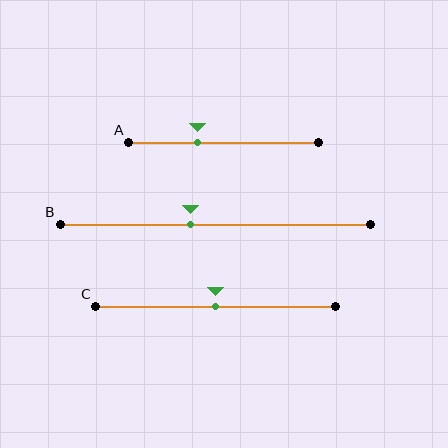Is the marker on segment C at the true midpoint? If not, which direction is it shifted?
Yes, the marker on segment C is at the true midpoint.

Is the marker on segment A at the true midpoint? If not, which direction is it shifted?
No, the marker on segment A is shifted to the left by about 14% of the segment length.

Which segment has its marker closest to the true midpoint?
Segment C has its marker closest to the true midpoint.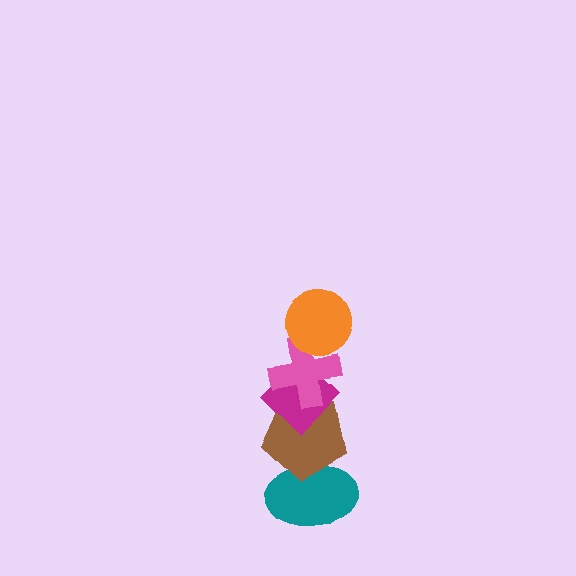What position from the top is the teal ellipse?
The teal ellipse is 5th from the top.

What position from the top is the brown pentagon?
The brown pentagon is 4th from the top.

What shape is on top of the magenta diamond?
The pink cross is on top of the magenta diamond.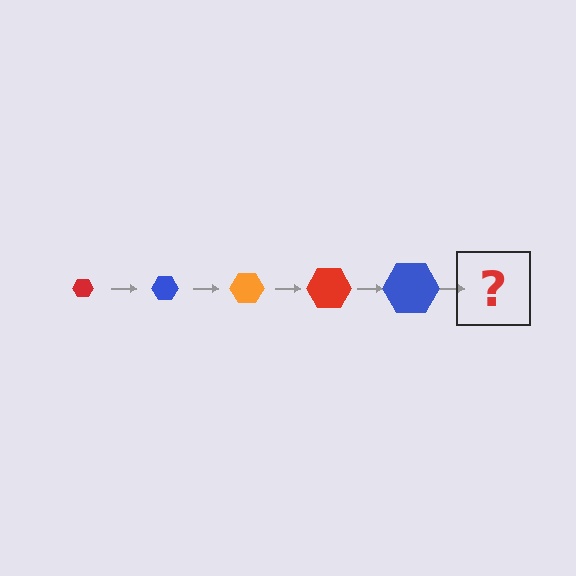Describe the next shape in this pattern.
It should be an orange hexagon, larger than the previous one.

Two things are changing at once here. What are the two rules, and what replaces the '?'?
The two rules are that the hexagon grows larger each step and the color cycles through red, blue, and orange. The '?' should be an orange hexagon, larger than the previous one.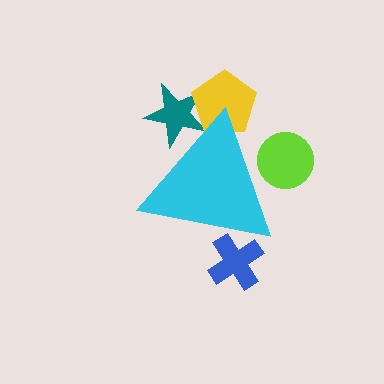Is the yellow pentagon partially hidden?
Yes, the yellow pentagon is partially hidden behind the cyan triangle.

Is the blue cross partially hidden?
Yes, the blue cross is partially hidden behind the cyan triangle.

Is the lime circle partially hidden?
Yes, the lime circle is partially hidden behind the cyan triangle.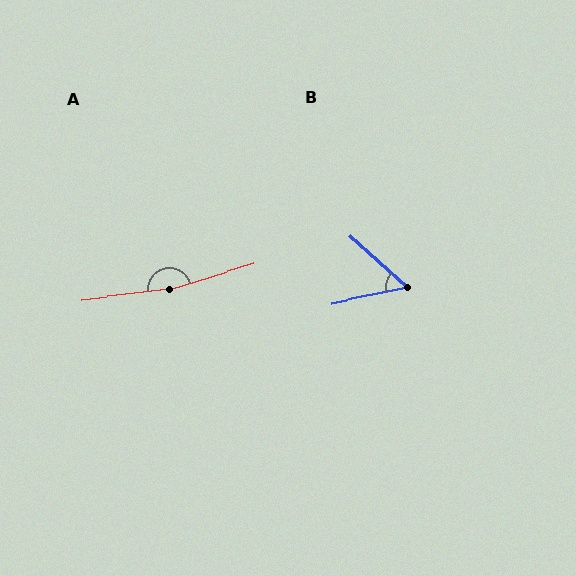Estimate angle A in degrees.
Approximately 170 degrees.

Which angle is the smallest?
B, at approximately 53 degrees.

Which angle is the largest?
A, at approximately 170 degrees.